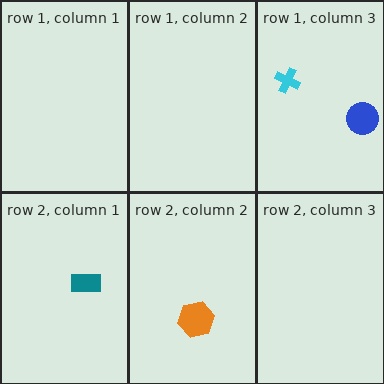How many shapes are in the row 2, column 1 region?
1.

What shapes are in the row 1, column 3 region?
The cyan cross, the blue circle.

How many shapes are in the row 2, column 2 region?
1.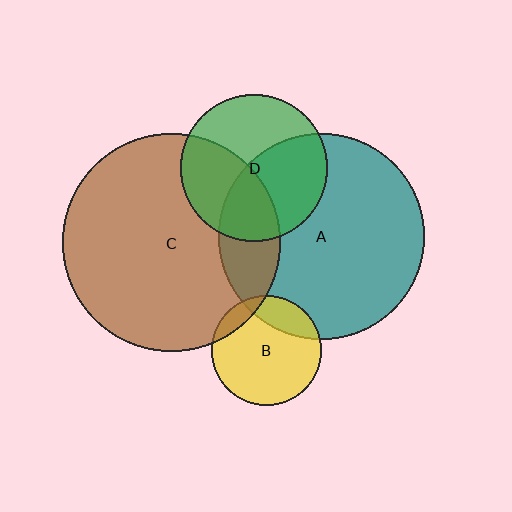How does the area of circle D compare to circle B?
Approximately 1.8 times.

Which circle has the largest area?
Circle C (brown).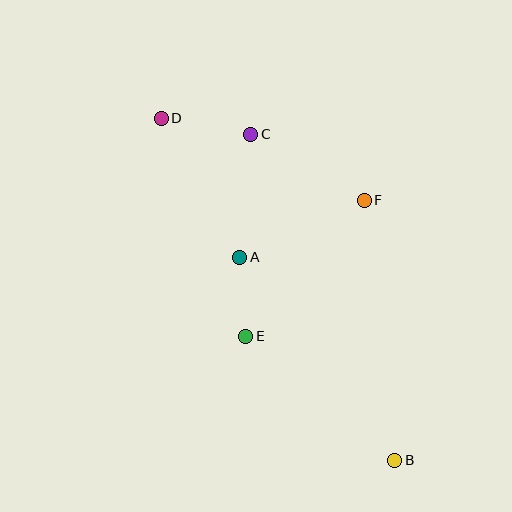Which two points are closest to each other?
Points A and E are closest to each other.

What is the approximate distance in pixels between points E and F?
The distance between E and F is approximately 180 pixels.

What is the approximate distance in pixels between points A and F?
The distance between A and F is approximately 137 pixels.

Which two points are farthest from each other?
Points B and D are farthest from each other.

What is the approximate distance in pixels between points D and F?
The distance between D and F is approximately 219 pixels.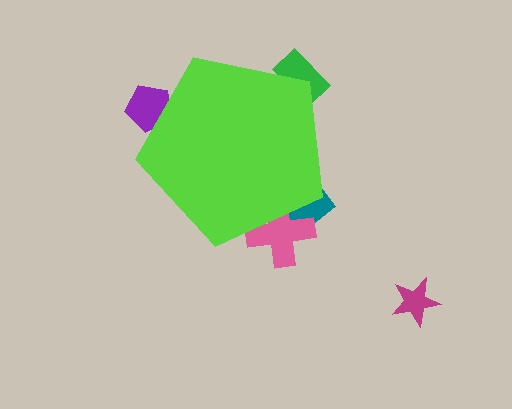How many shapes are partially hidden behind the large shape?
4 shapes are partially hidden.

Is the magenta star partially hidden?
No, the magenta star is fully visible.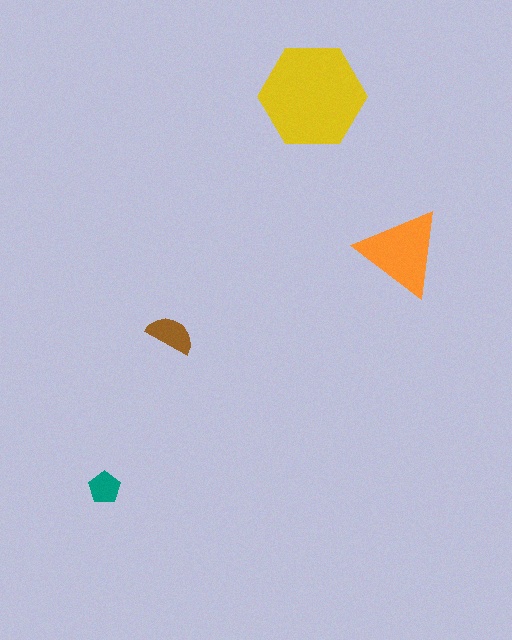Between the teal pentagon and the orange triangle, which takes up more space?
The orange triangle.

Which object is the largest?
The yellow hexagon.